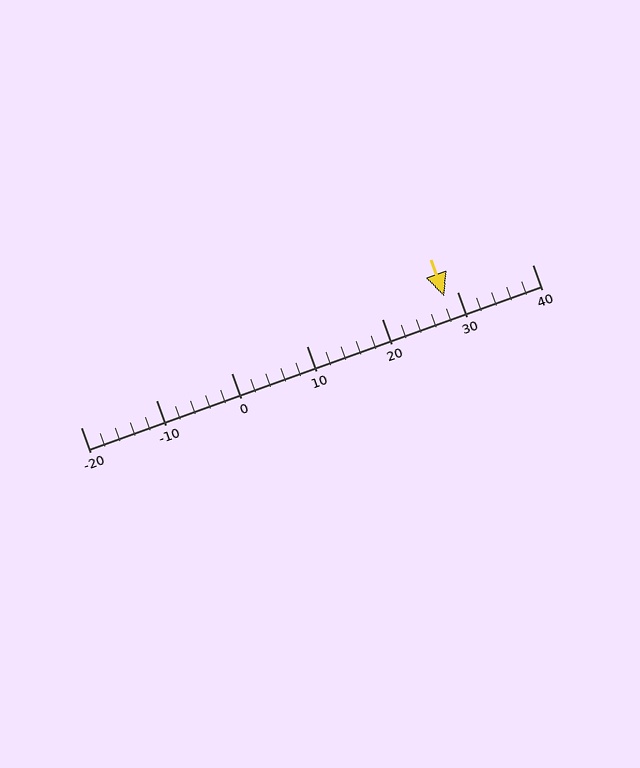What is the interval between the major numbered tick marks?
The major tick marks are spaced 10 units apart.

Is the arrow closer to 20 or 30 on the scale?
The arrow is closer to 30.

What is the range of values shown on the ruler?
The ruler shows values from -20 to 40.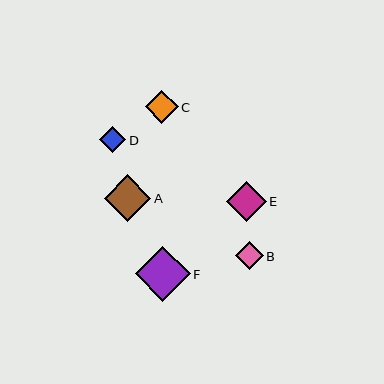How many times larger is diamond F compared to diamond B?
Diamond F is approximately 2.0 times the size of diamond B.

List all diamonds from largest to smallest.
From largest to smallest: F, A, E, C, B, D.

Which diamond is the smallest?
Diamond D is the smallest with a size of approximately 26 pixels.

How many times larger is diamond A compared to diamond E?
Diamond A is approximately 1.2 times the size of diamond E.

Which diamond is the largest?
Diamond F is the largest with a size of approximately 55 pixels.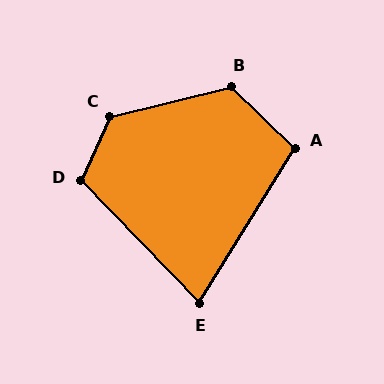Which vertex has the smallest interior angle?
E, at approximately 76 degrees.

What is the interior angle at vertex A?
Approximately 102 degrees (obtuse).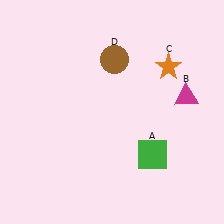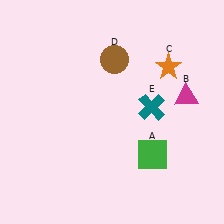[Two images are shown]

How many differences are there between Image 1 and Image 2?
There is 1 difference between the two images.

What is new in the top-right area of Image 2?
A teal cross (E) was added in the top-right area of Image 2.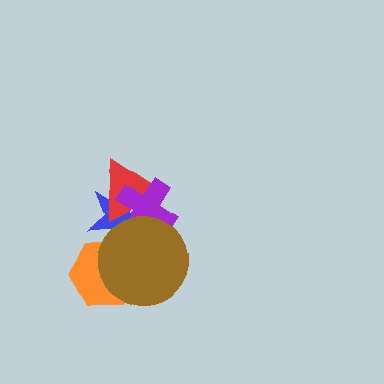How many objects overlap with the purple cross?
3 objects overlap with the purple cross.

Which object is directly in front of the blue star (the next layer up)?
The red triangle is directly in front of the blue star.